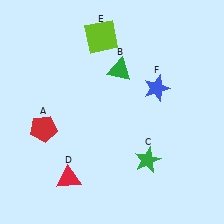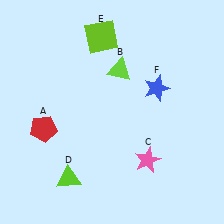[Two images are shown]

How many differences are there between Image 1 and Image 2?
There are 3 differences between the two images.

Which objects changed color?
B changed from green to lime. C changed from green to pink. D changed from red to lime.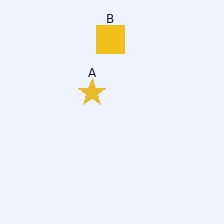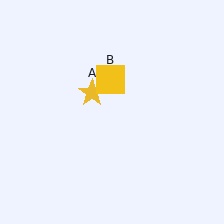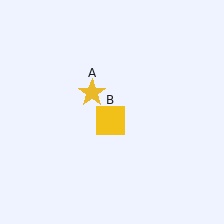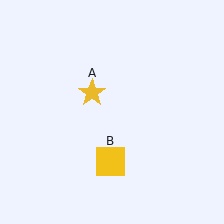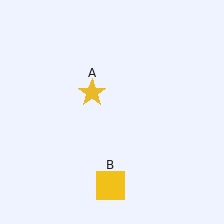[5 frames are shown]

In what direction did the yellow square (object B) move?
The yellow square (object B) moved down.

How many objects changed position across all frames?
1 object changed position: yellow square (object B).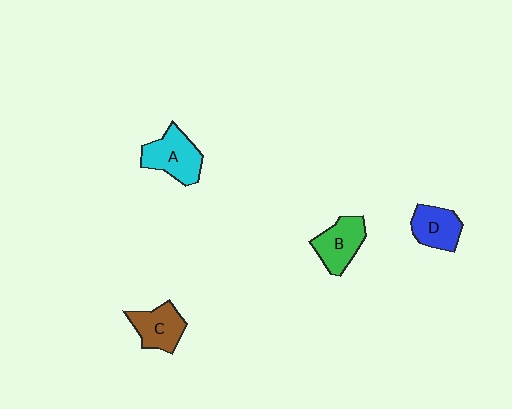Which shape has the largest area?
Shape A (cyan).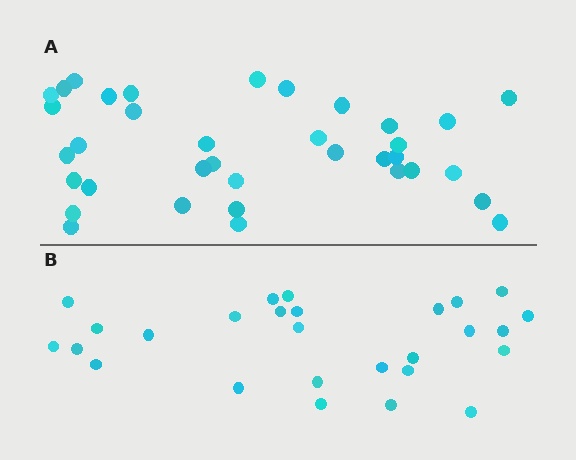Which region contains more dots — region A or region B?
Region A (the top region) has more dots.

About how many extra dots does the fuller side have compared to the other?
Region A has roughly 8 or so more dots than region B.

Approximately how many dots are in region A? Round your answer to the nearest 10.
About 40 dots. (The exact count is 36, which rounds to 40.)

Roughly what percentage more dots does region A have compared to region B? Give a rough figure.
About 35% more.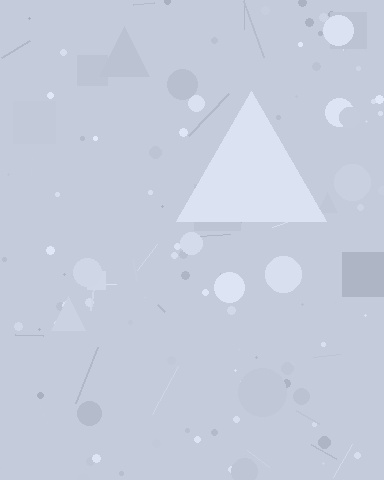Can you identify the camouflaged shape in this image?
The camouflaged shape is a triangle.